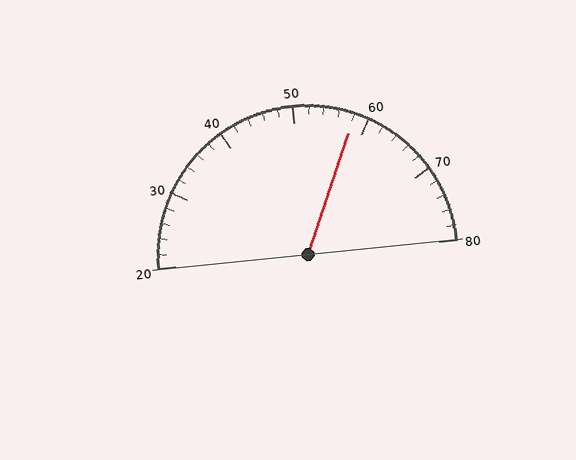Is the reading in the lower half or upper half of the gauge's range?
The reading is in the upper half of the range (20 to 80).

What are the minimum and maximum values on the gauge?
The gauge ranges from 20 to 80.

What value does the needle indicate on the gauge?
The needle indicates approximately 58.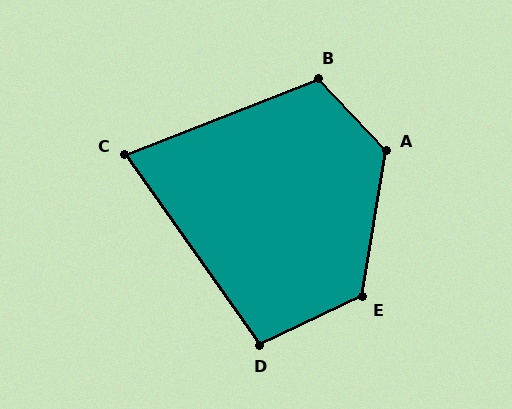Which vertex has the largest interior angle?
A, at approximately 128 degrees.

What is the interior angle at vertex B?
Approximately 112 degrees (obtuse).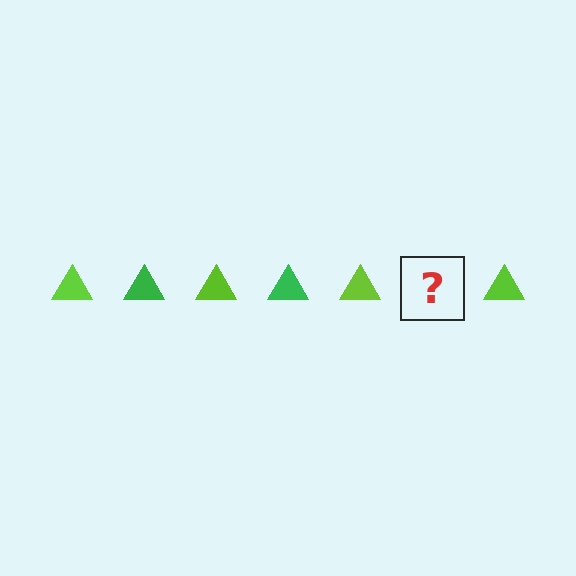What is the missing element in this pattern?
The missing element is a green triangle.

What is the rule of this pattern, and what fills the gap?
The rule is that the pattern cycles through lime, green triangles. The gap should be filled with a green triangle.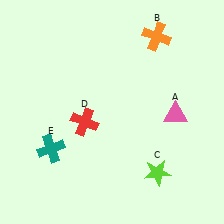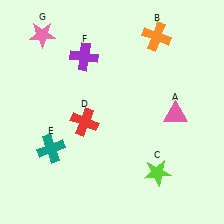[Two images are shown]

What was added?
A purple cross (F), a pink star (G) were added in Image 2.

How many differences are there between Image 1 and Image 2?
There are 2 differences between the two images.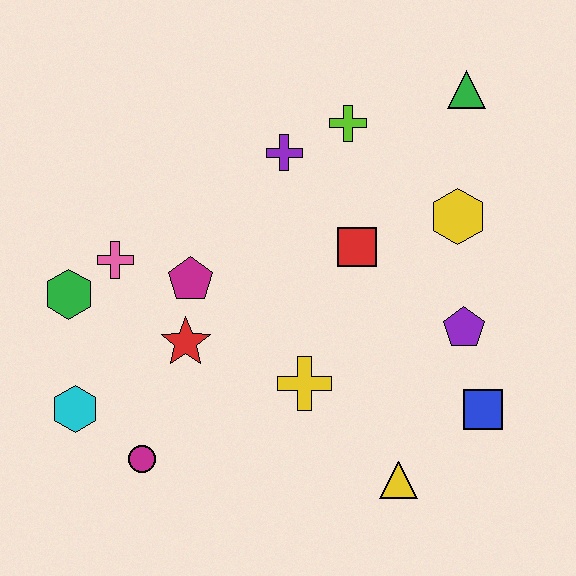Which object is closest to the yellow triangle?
The blue square is closest to the yellow triangle.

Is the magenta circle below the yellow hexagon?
Yes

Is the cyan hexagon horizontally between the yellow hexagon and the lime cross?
No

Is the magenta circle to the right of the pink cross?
Yes